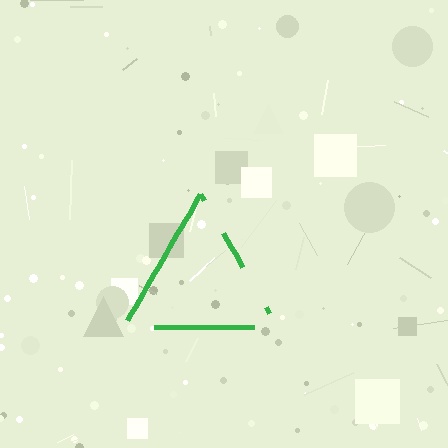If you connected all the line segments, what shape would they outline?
They would outline a triangle.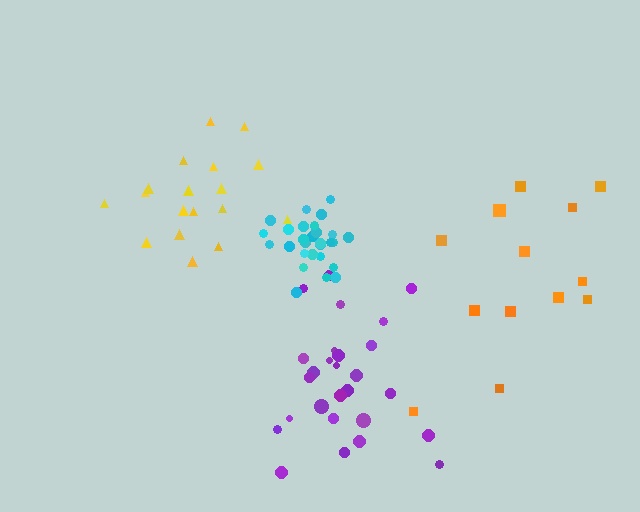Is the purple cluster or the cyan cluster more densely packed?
Cyan.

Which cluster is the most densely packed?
Cyan.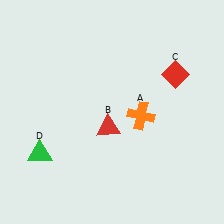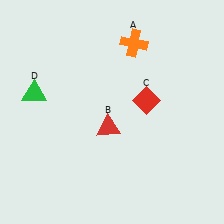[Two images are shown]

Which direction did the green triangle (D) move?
The green triangle (D) moved up.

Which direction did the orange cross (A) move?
The orange cross (A) moved up.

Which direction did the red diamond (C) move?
The red diamond (C) moved left.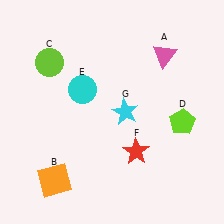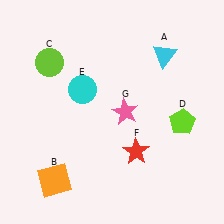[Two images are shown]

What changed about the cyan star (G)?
In Image 1, G is cyan. In Image 2, it changed to pink.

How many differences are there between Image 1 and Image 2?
There are 2 differences between the two images.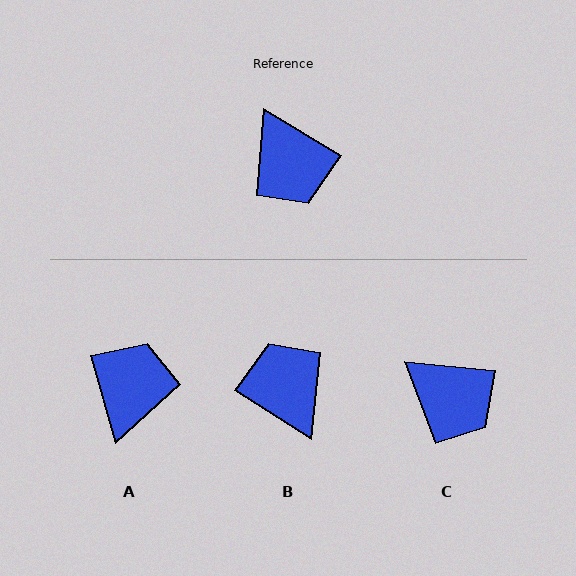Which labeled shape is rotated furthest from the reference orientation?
B, about 179 degrees away.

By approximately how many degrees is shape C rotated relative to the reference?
Approximately 25 degrees counter-clockwise.